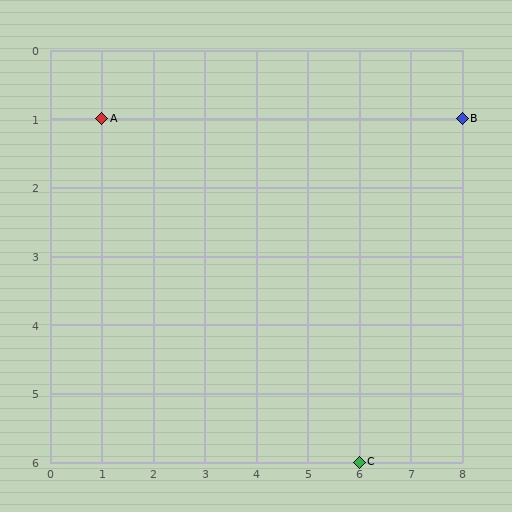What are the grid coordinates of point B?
Point B is at grid coordinates (8, 1).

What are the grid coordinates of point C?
Point C is at grid coordinates (6, 6).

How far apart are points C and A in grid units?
Points C and A are 5 columns and 5 rows apart (about 7.1 grid units diagonally).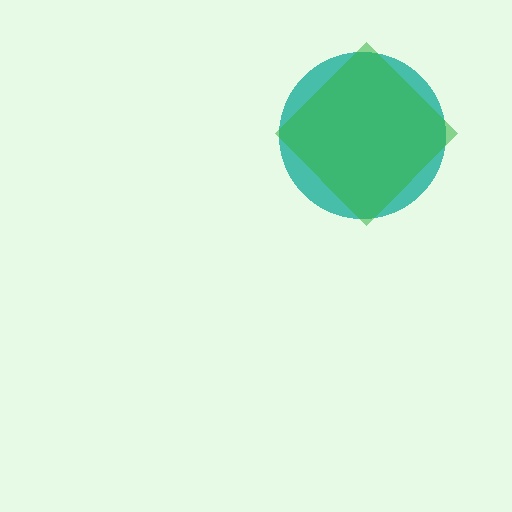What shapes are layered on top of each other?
The layered shapes are: a teal circle, a green diamond.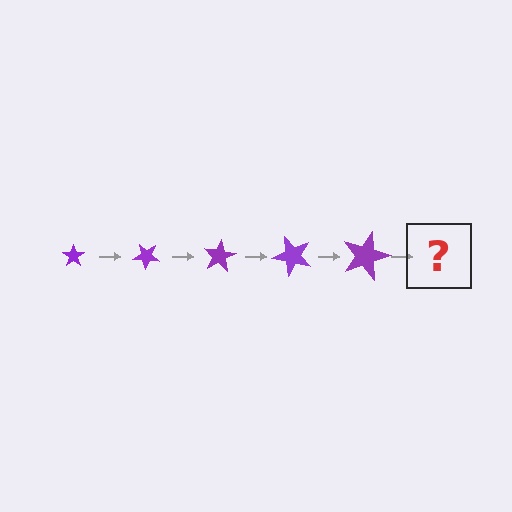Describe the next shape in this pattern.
It should be a star, larger than the previous one and rotated 200 degrees from the start.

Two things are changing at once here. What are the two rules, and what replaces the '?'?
The two rules are that the star grows larger each step and it rotates 40 degrees each step. The '?' should be a star, larger than the previous one and rotated 200 degrees from the start.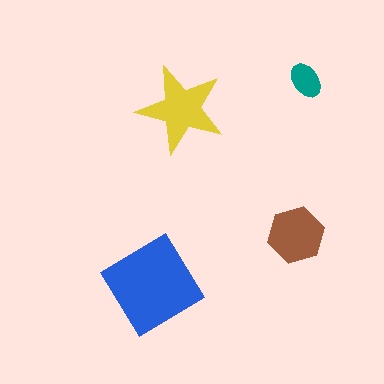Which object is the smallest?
The teal ellipse.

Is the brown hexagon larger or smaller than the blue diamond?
Smaller.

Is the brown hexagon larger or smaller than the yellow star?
Smaller.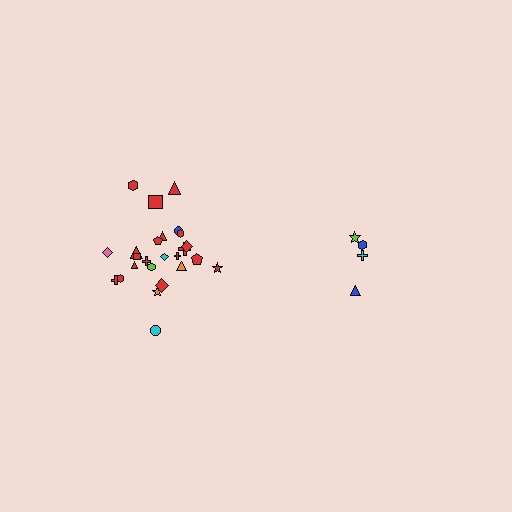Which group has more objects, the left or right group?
The left group.